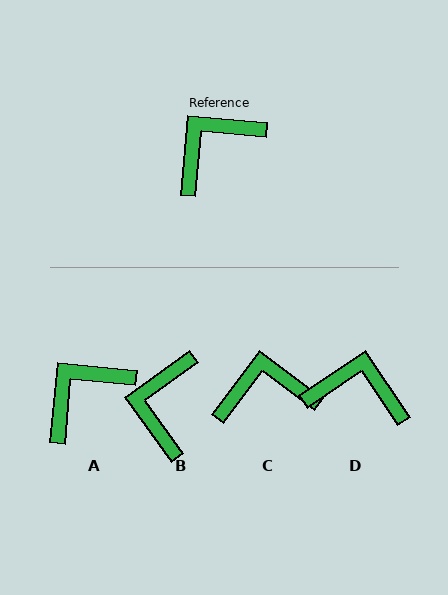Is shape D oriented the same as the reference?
No, it is off by about 51 degrees.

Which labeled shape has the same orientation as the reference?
A.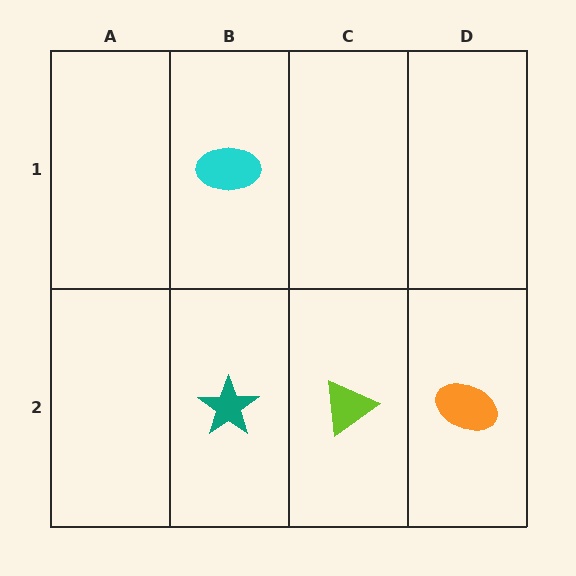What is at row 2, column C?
A lime triangle.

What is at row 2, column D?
An orange ellipse.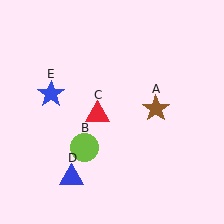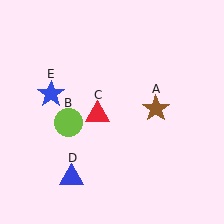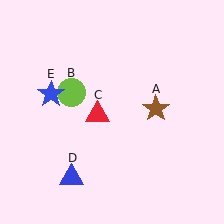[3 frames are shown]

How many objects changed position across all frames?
1 object changed position: lime circle (object B).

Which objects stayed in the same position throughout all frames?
Brown star (object A) and red triangle (object C) and blue triangle (object D) and blue star (object E) remained stationary.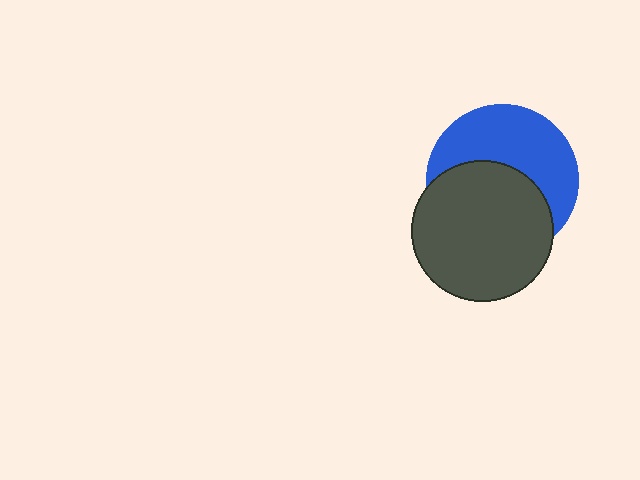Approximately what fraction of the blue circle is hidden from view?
Roughly 50% of the blue circle is hidden behind the dark gray circle.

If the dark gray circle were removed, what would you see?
You would see the complete blue circle.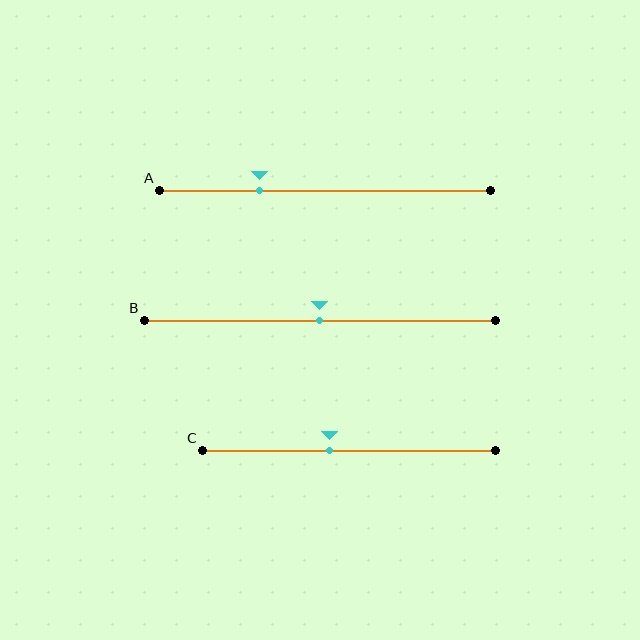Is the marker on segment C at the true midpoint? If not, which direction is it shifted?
No, the marker on segment C is shifted to the left by about 7% of the segment length.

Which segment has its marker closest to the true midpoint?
Segment B has its marker closest to the true midpoint.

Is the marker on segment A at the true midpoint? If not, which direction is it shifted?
No, the marker on segment A is shifted to the left by about 20% of the segment length.